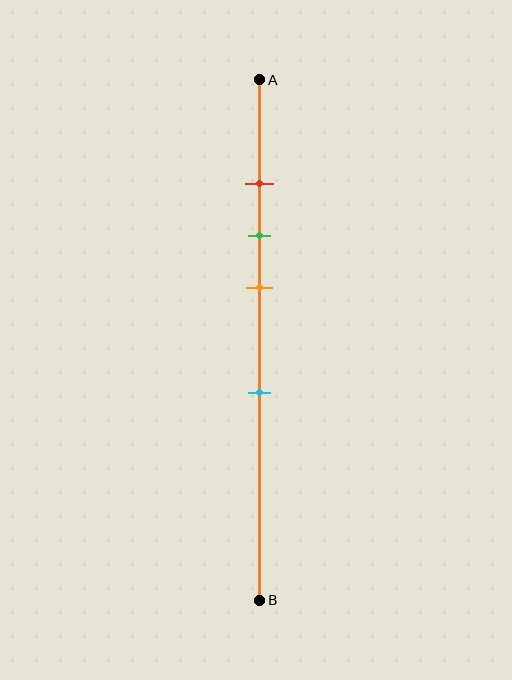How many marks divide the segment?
There are 4 marks dividing the segment.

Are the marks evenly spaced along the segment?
No, the marks are not evenly spaced.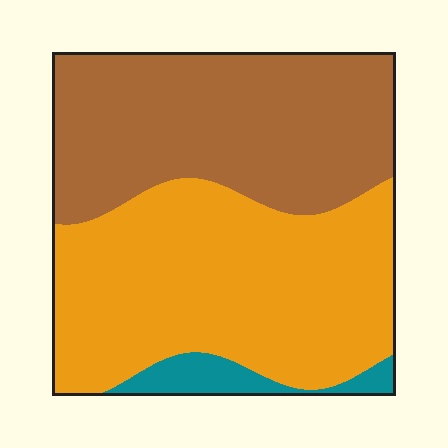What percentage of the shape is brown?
Brown takes up about two fifths (2/5) of the shape.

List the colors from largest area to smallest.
From largest to smallest: orange, brown, teal.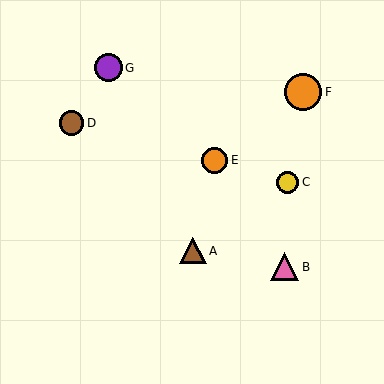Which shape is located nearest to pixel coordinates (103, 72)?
The purple circle (labeled G) at (109, 68) is nearest to that location.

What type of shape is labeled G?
Shape G is a purple circle.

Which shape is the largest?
The orange circle (labeled F) is the largest.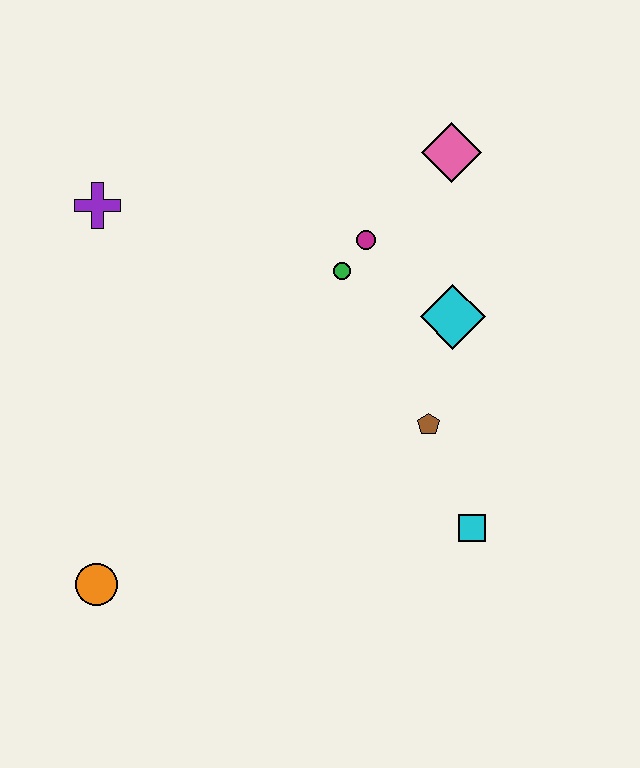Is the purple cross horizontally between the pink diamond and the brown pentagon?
No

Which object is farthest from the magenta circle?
The orange circle is farthest from the magenta circle.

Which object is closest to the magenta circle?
The green circle is closest to the magenta circle.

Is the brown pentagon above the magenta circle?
No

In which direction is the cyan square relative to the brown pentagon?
The cyan square is below the brown pentagon.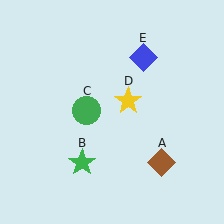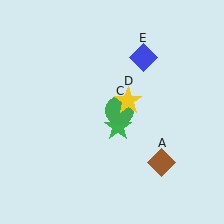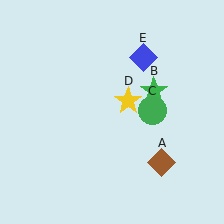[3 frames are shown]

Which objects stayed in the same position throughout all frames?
Brown diamond (object A) and yellow star (object D) and blue diamond (object E) remained stationary.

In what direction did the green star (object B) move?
The green star (object B) moved up and to the right.